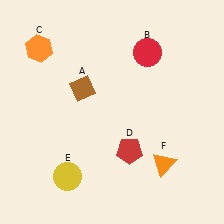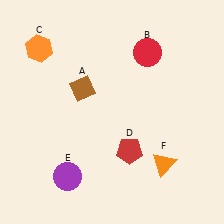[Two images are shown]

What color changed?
The circle (E) changed from yellow in Image 1 to purple in Image 2.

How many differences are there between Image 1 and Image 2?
There is 1 difference between the two images.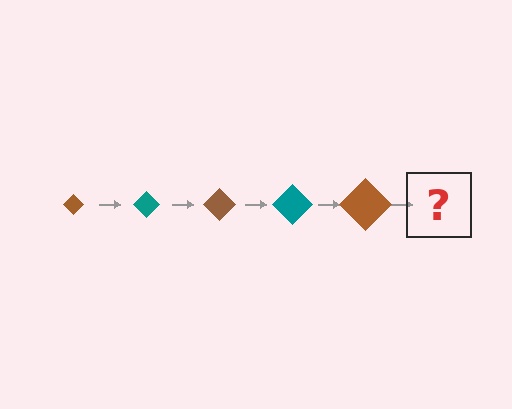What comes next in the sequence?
The next element should be a teal diamond, larger than the previous one.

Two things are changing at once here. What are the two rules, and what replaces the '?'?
The two rules are that the diamond grows larger each step and the color cycles through brown and teal. The '?' should be a teal diamond, larger than the previous one.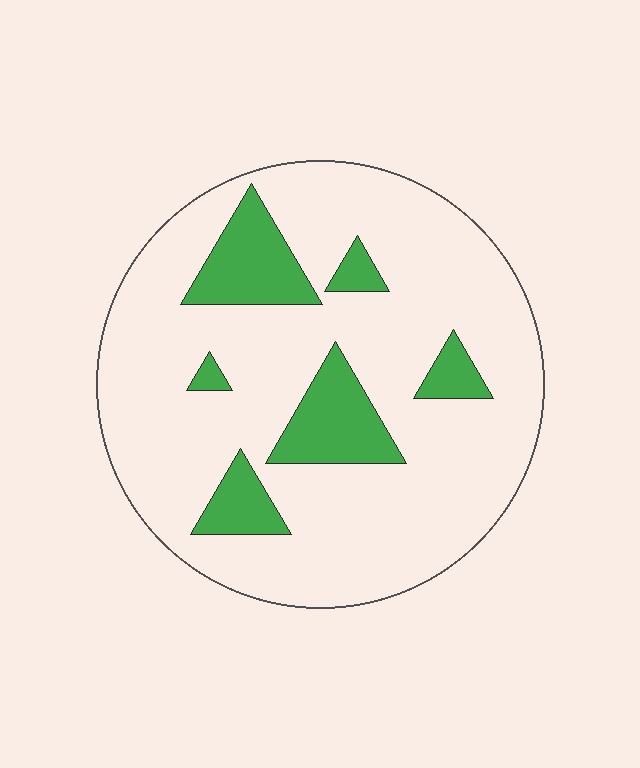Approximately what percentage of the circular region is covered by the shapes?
Approximately 20%.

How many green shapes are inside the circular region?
6.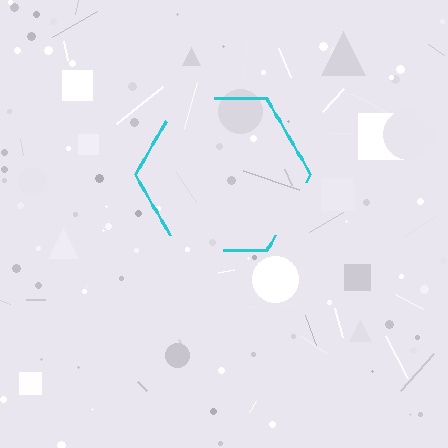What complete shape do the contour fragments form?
The contour fragments form a hexagon.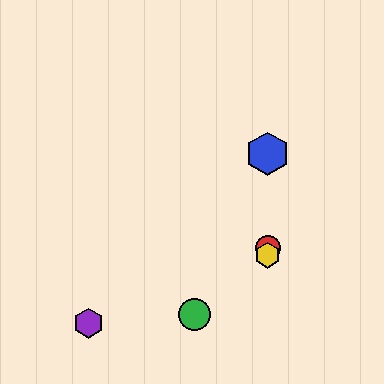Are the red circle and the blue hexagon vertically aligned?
Yes, both are at x≈268.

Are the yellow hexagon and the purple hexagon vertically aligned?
No, the yellow hexagon is at x≈268 and the purple hexagon is at x≈88.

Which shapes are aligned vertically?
The red circle, the blue hexagon, the yellow hexagon are aligned vertically.